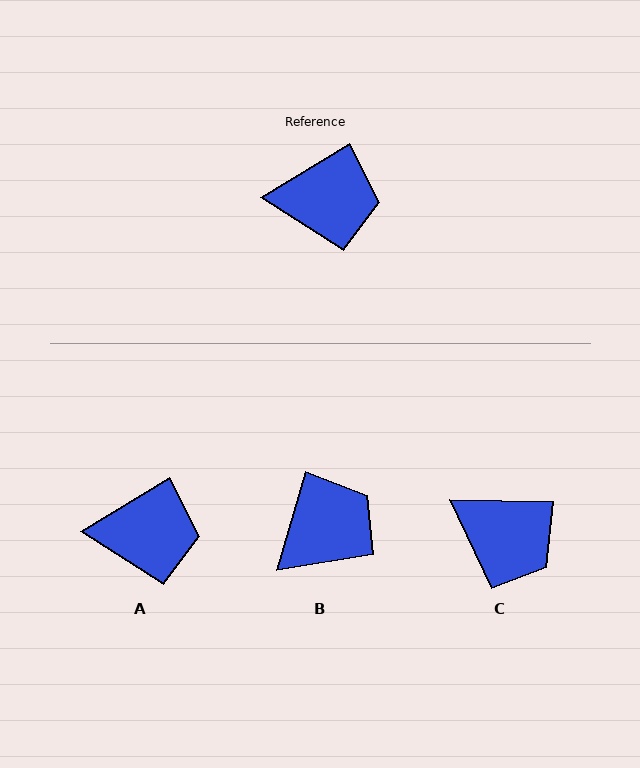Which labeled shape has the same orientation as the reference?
A.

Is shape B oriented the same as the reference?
No, it is off by about 42 degrees.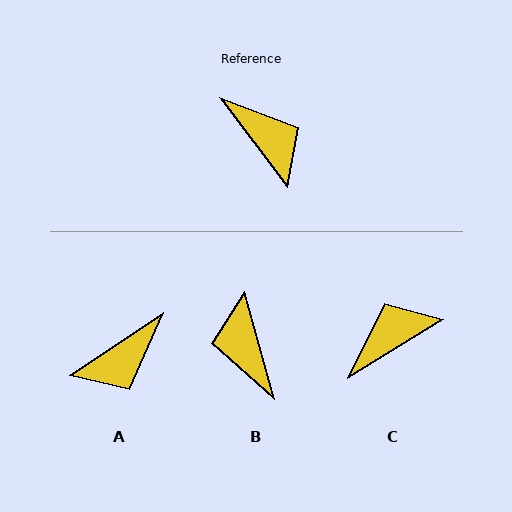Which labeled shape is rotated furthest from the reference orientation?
B, about 158 degrees away.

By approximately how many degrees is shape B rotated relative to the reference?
Approximately 158 degrees counter-clockwise.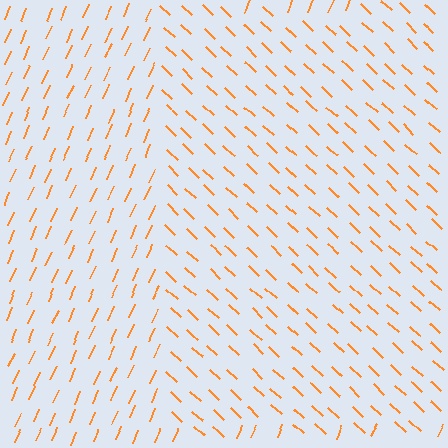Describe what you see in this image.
The image is filled with small orange line segments. A rectangle region in the image has lines oriented differently from the surrounding lines, creating a visible texture boundary.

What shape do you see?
I see a rectangle.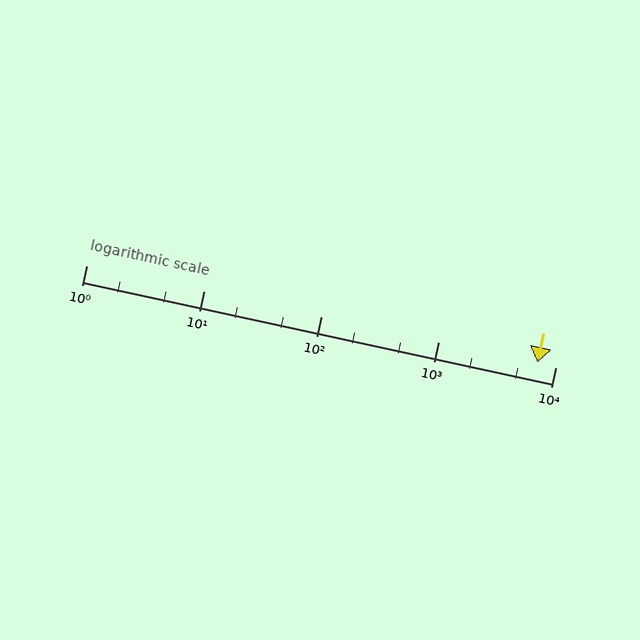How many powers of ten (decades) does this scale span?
The scale spans 4 decades, from 1 to 10000.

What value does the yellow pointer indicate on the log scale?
The pointer indicates approximately 7000.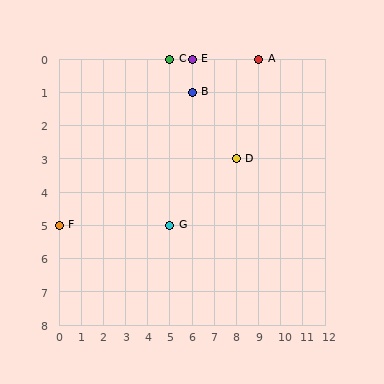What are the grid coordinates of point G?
Point G is at grid coordinates (5, 5).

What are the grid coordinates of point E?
Point E is at grid coordinates (6, 0).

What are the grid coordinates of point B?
Point B is at grid coordinates (6, 1).